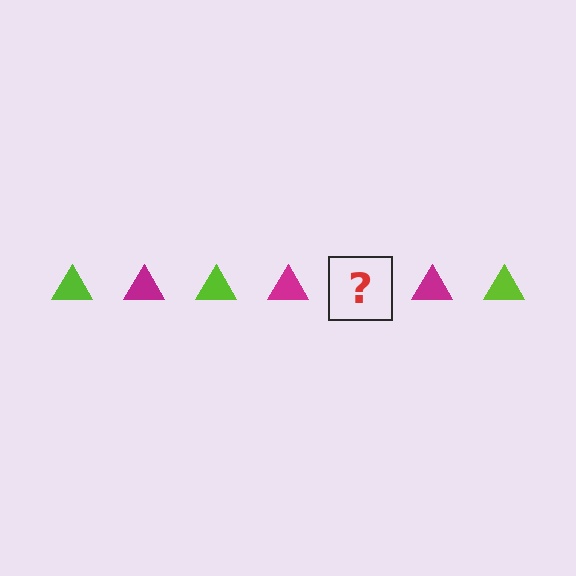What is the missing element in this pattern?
The missing element is a lime triangle.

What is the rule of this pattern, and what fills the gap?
The rule is that the pattern cycles through lime, magenta triangles. The gap should be filled with a lime triangle.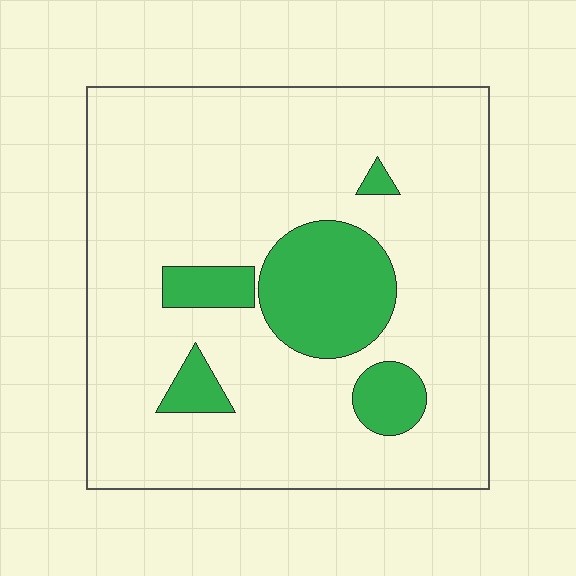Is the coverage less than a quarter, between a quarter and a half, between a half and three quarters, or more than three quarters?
Less than a quarter.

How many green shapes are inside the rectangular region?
5.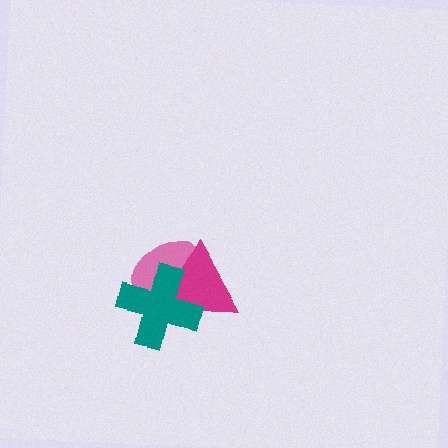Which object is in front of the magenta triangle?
The teal cross is in front of the magenta triangle.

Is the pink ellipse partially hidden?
Yes, it is partially covered by another shape.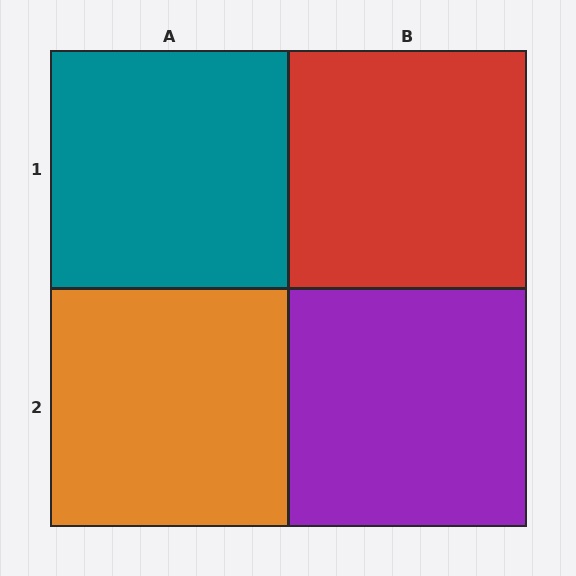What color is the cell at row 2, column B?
Purple.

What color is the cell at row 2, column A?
Orange.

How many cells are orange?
1 cell is orange.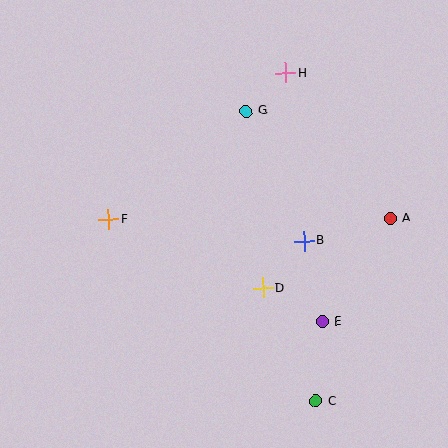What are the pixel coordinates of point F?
Point F is at (108, 219).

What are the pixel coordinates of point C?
Point C is at (316, 401).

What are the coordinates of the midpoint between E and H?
The midpoint between E and H is at (304, 197).